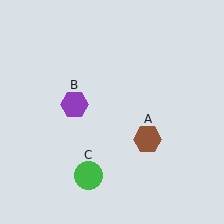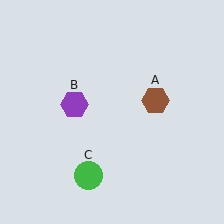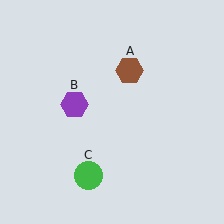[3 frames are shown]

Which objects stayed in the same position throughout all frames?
Purple hexagon (object B) and green circle (object C) remained stationary.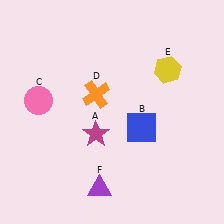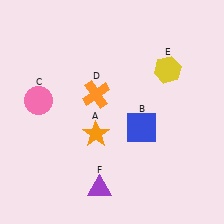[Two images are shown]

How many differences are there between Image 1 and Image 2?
There is 1 difference between the two images.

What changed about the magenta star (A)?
In Image 1, A is magenta. In Image 2, it changed to orange.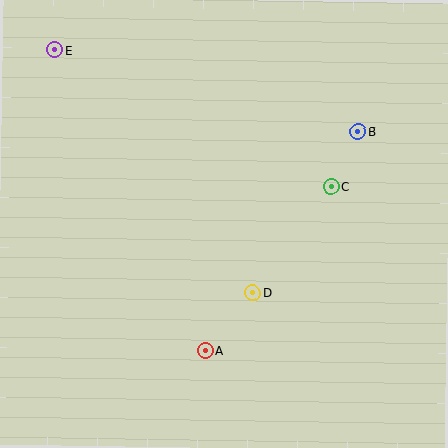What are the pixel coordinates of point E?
Point E is at (55, 50).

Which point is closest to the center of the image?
Point D at (253, 293) is closest to the center.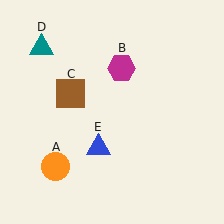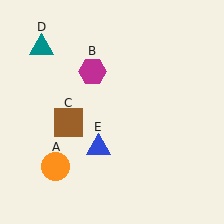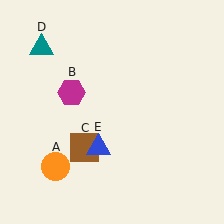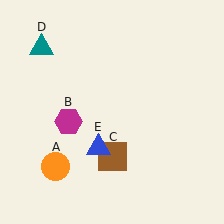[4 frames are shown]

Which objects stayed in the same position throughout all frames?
Orange circle (object A) and teal triangle (object D) and blue triangle (object E) remained stationary.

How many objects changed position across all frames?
2 objects changed position: magenta hexagon (object B), brown square (object C).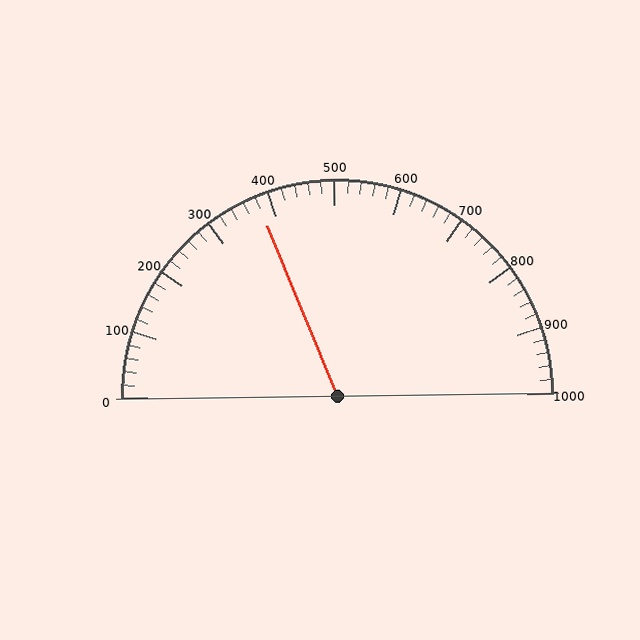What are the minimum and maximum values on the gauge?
The gauge ranges from 0 to 1000.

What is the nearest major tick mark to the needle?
The nearest major tick mark is 400.